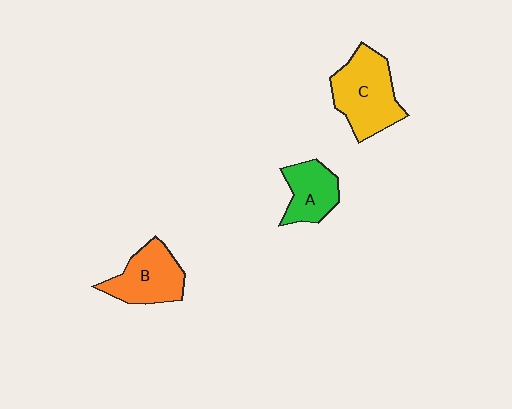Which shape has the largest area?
Shape C (yellow).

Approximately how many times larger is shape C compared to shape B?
Approximately 1.2 times.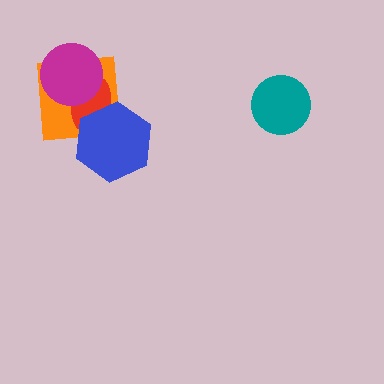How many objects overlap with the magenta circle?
2 objects overlap with the magenta circle.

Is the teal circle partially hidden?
No, no other shape covers it.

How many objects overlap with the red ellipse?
3 objects overlap with the red ellipse.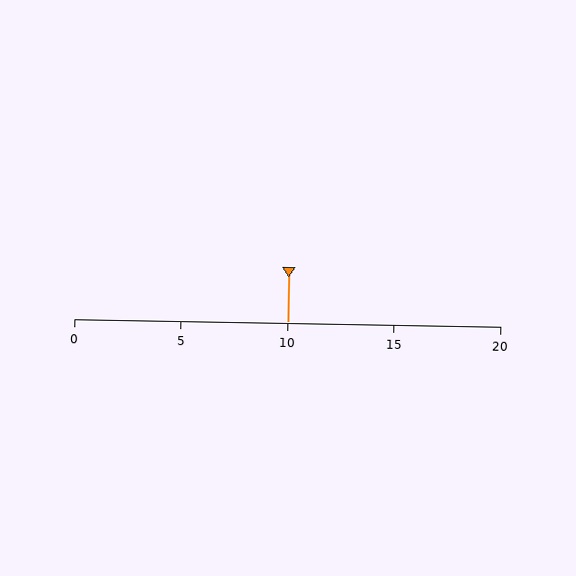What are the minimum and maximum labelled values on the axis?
The axis runs from 0 to 20.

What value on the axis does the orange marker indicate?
The marker indicates approximately 10.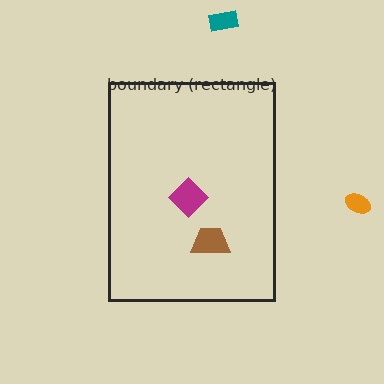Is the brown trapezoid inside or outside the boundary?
Inside.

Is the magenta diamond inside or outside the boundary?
Inside.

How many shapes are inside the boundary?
2 inside, 2 outside.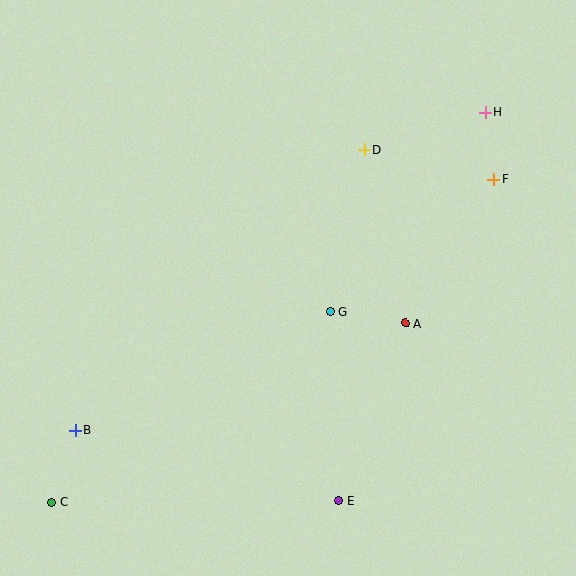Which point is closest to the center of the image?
Point G at (330, 312) is closest to the center.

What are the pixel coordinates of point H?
Point H is at (485, 112).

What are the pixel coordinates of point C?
Point C is at (52, 502).